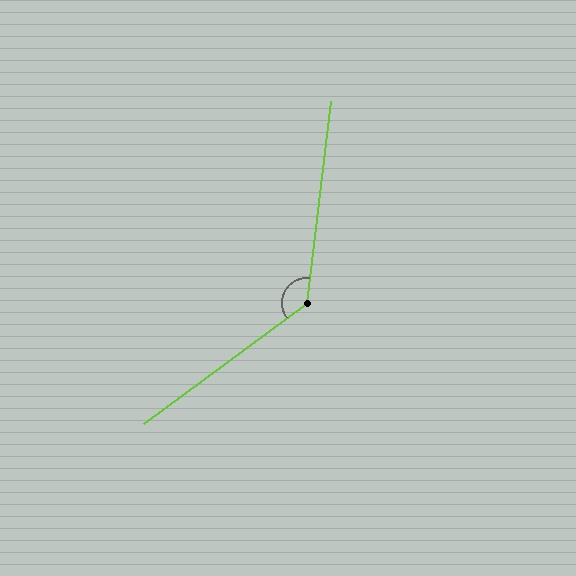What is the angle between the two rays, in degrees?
Approximately 134 degrees.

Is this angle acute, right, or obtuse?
It is obtuse.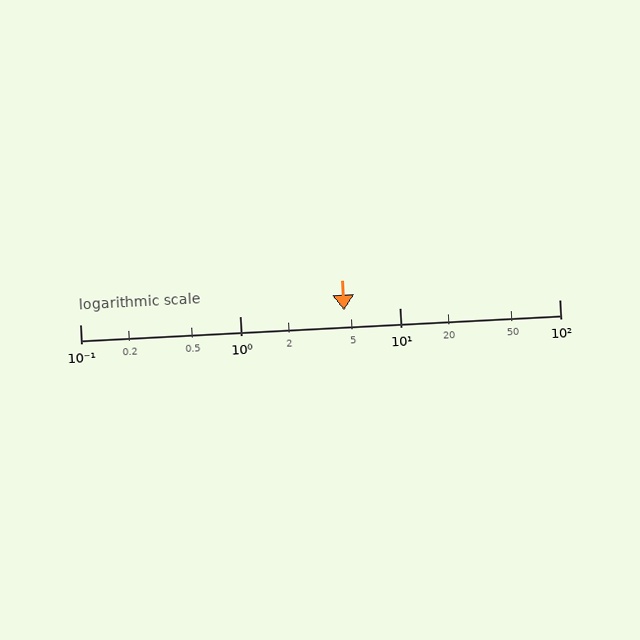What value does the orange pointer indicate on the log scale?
The pointer indicates approximately 4.5.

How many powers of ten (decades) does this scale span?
The scale spans 3 decades, from 0.1 to 100.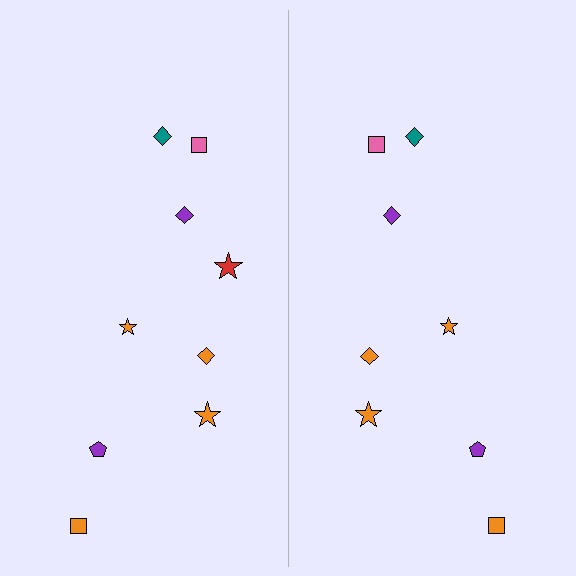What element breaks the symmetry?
A red star is missing from the right side.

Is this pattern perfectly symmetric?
No, the pattern is not perfectly symmetric. A red star is missing from the right side.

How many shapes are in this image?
There are 17 shapes in this image.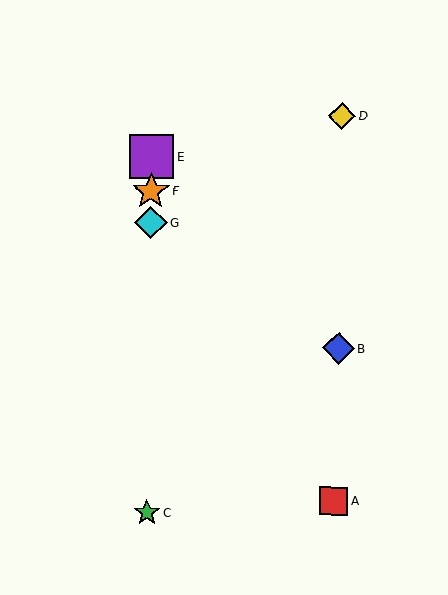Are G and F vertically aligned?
Yes, both are at x≈151.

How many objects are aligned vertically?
4 objects (C, E, F, G) are aligned vertically.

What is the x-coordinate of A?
Object A is at x≈333.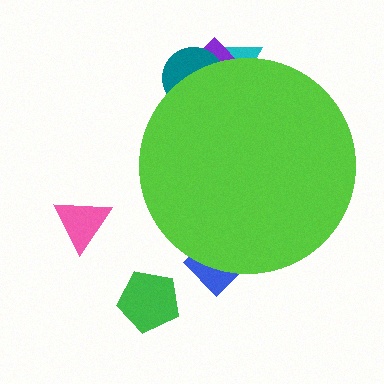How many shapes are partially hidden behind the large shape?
4 shapes are partially hidden.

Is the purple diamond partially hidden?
Yes, the purple diamond is partially hidden behind the lime circle.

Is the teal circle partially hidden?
Yes, the teal circle is partially hidden behind the lime circle.